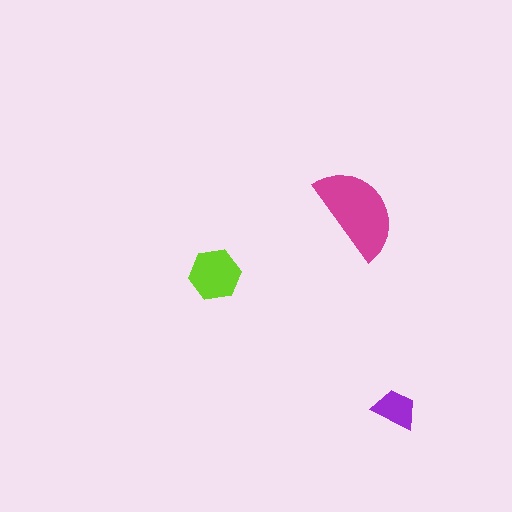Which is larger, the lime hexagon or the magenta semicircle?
The magenta semicircle.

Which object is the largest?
The magenta semicircle.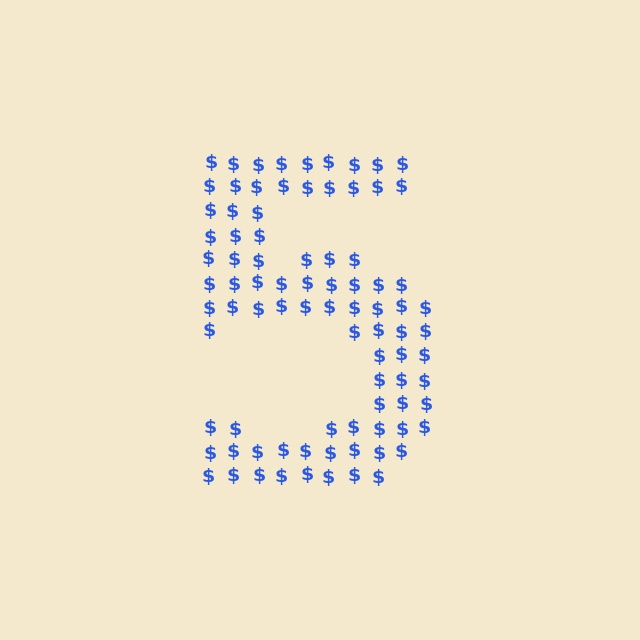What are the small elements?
The small elements are dollar signs.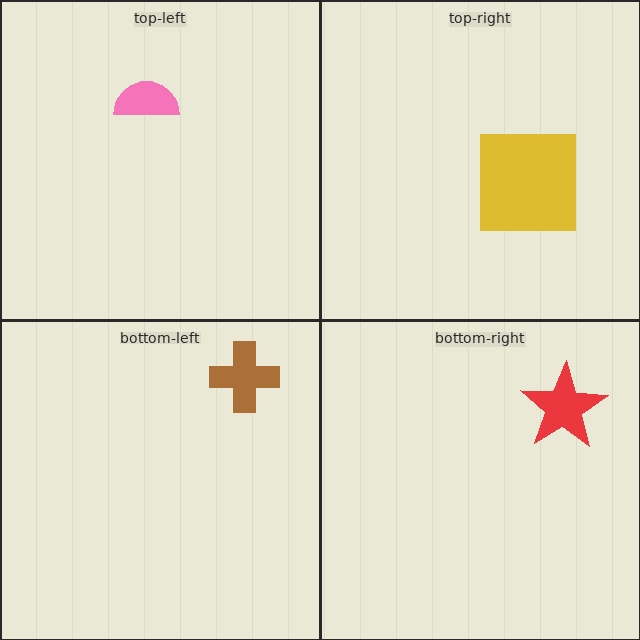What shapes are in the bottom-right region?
The red star.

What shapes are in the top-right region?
The yellow square.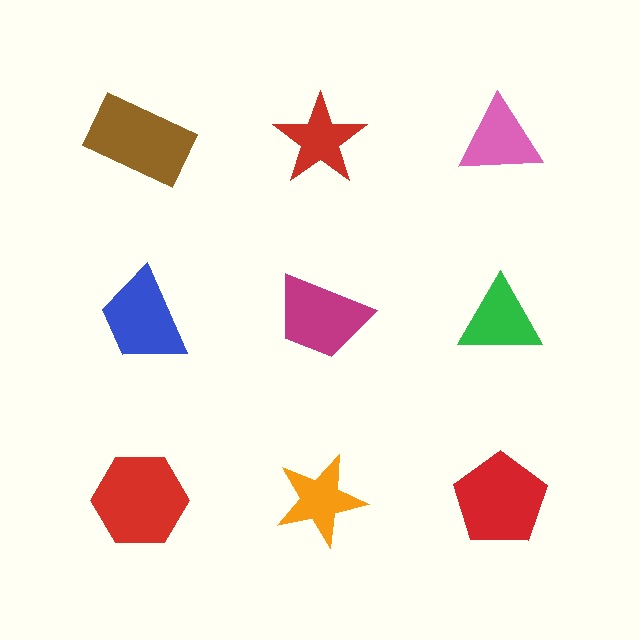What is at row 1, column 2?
A red star.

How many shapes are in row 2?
3 shapes.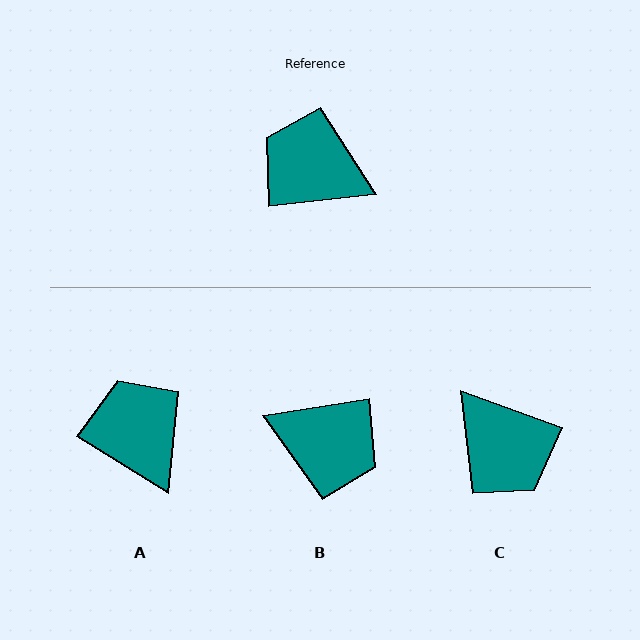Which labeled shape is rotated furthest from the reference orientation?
B, about 177 degrees away.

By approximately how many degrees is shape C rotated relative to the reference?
Approximately 154 degrees counter-clockwise.